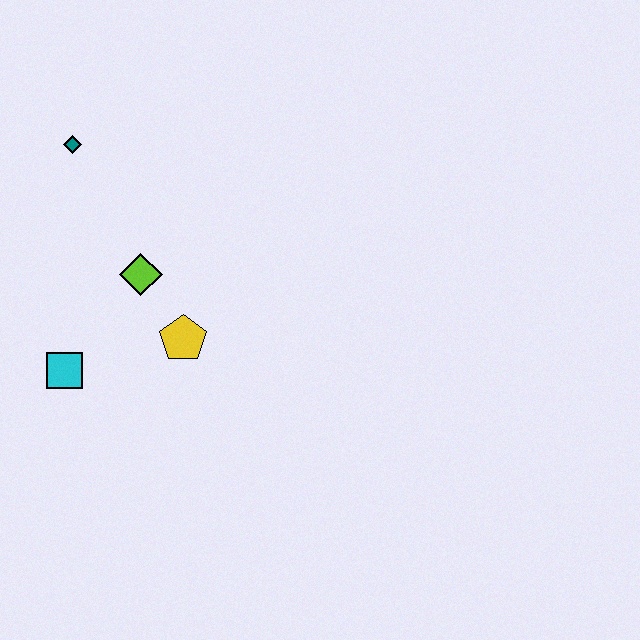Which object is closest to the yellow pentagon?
The lime diamond is closest to the yellow pentagon.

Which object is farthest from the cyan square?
The teal diamond is farthest from the cyan square.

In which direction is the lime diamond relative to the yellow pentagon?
The lime diamond is above the yellow pentagon.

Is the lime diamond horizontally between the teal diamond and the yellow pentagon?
Yes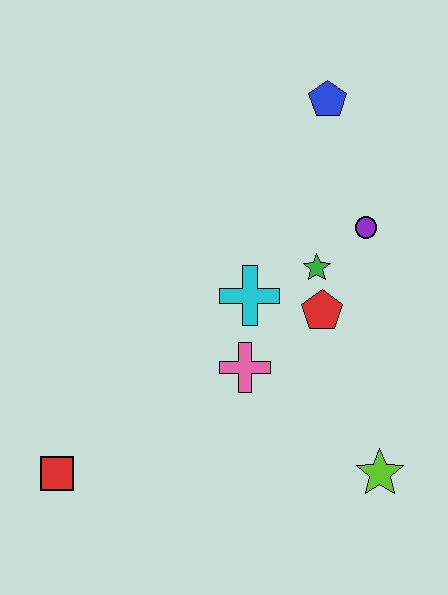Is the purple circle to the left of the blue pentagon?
No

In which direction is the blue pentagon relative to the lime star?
The blue pentagon is above the lime star.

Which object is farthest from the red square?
The blue pentagon is farthest from the red square.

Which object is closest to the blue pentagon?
The purple circle is closest to the blue pentagon.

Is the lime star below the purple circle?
Yes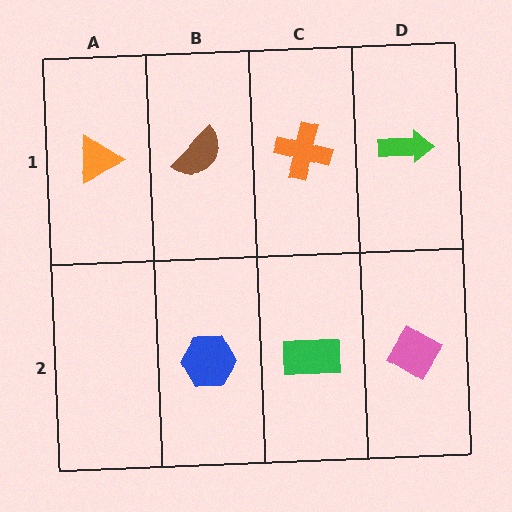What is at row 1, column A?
An orange triangle.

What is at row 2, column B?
A blue hexagon.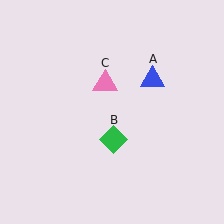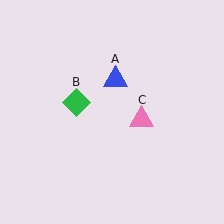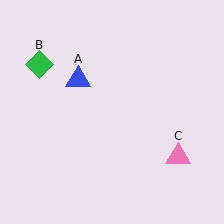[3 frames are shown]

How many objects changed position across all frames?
3 objects changed position: blue triangle (object A), green diamond (object B), pink triangle (object C).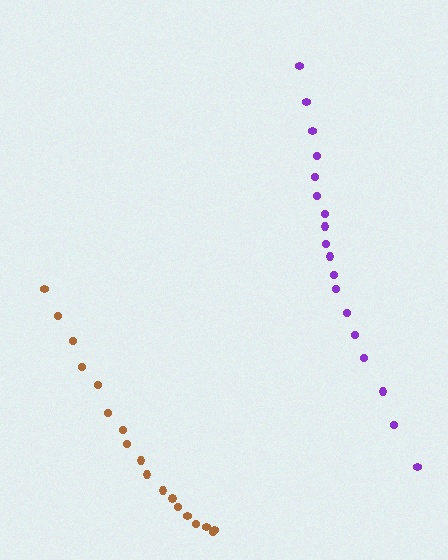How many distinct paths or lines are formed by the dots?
There are 2 distinct paths.